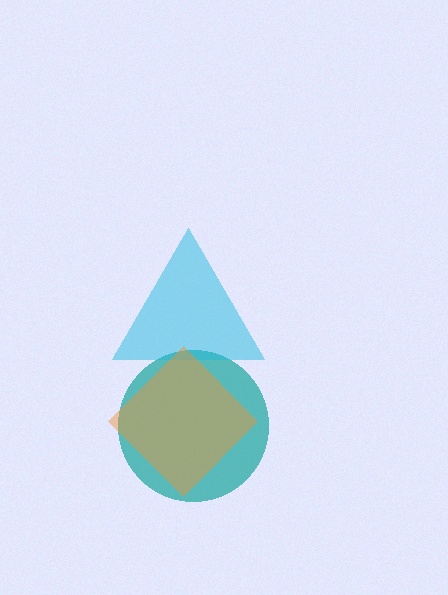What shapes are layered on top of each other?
The layered shapes are: a teal circle, a cyan triangle, an orange diamond.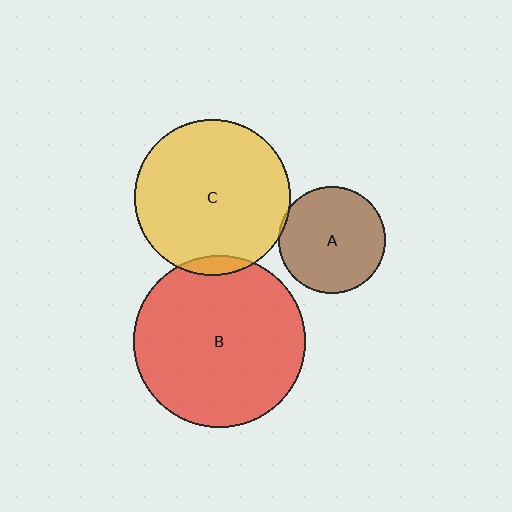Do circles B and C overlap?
Yes.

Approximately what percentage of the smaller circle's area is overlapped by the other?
Approximately 5%.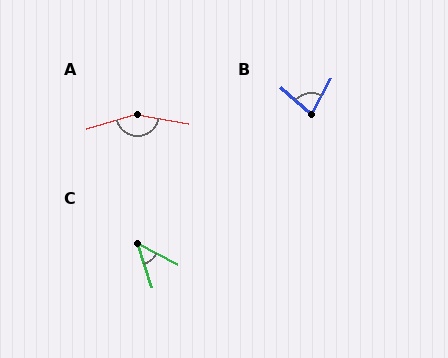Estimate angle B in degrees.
Approximately 77 degrees.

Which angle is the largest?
A, at approximately 154 degrees.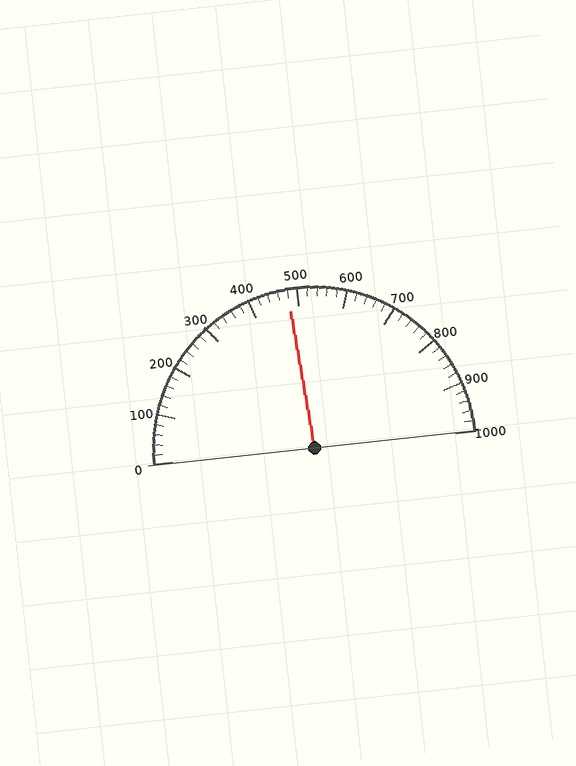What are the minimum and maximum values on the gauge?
The gauge ranges from 0 to 1000.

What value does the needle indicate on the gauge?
The needle indicates approximately 480.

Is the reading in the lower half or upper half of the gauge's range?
The reading is in the lower half of the range (0 to 1000).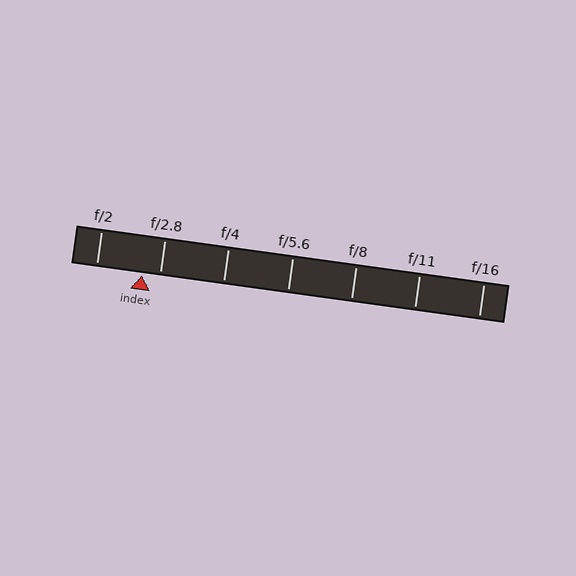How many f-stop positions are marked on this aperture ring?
There are 7 f-stop positions marked.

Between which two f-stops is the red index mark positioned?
The index mark is between f/2 and f/2.8.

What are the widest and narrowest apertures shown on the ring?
The widest aperture shown is f/2 and the narrowest is f/16.